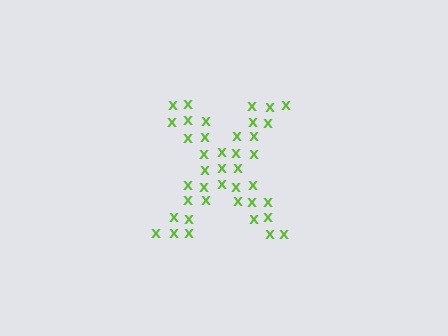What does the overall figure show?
The overall figure shows the letter X.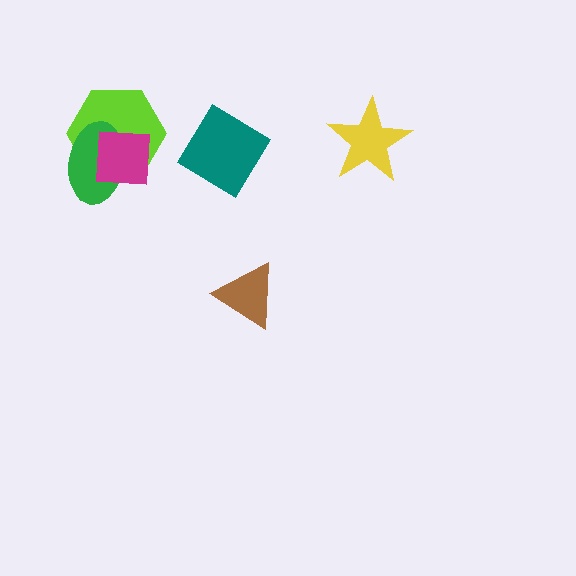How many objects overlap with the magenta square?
2 objects overlap with the magenta square.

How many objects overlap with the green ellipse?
2 objects overlap with the green ellipse.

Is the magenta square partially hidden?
No, no other shape covers it.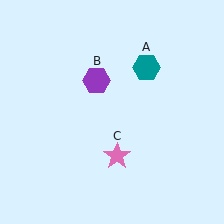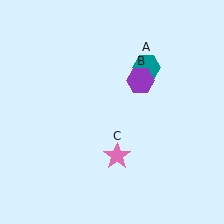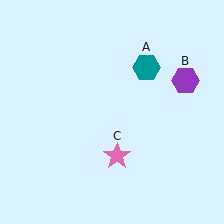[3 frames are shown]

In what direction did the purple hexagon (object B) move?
The purple hexagon (object B) moved right.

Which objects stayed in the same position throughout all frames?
Teal hexagon (object A) and pink star (object C) remained stationary.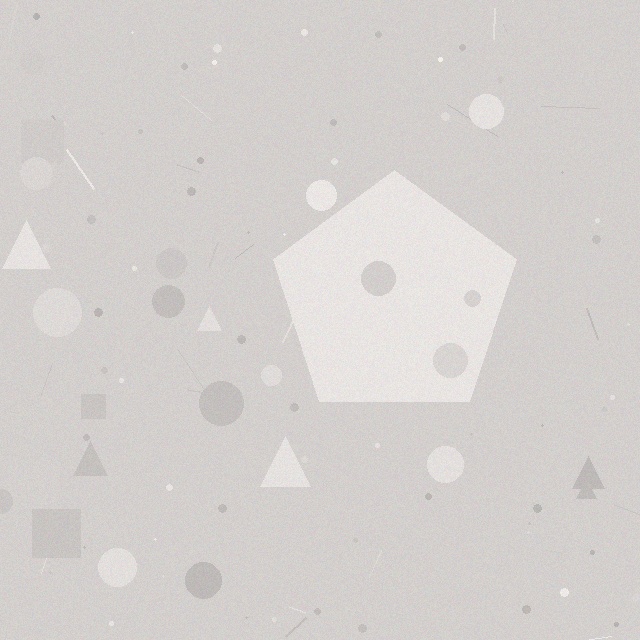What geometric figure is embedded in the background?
A pentagon is embedded in the background.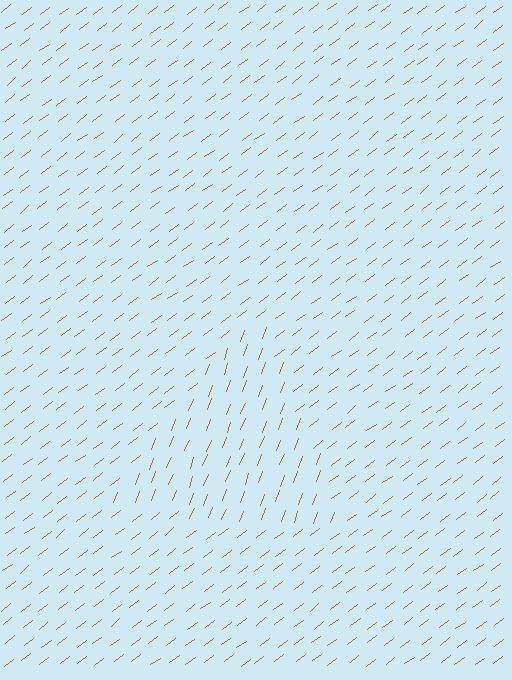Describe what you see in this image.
The image is filled with small brown line segments. A triangle region in the image has lines oriented differently from the surrounding lines, creating a visible texture boundary.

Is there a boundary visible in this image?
Yes, there is a texture boundary formed by a change in line orientation.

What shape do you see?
I see a triangle.